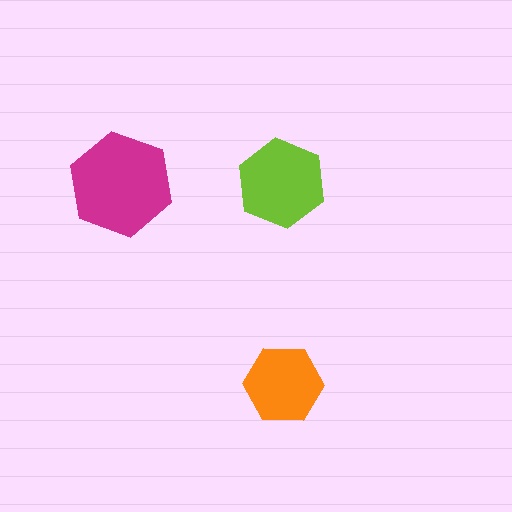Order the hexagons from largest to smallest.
the magenta one, the lime one, the orange one.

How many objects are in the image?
There are 3 objects in the image.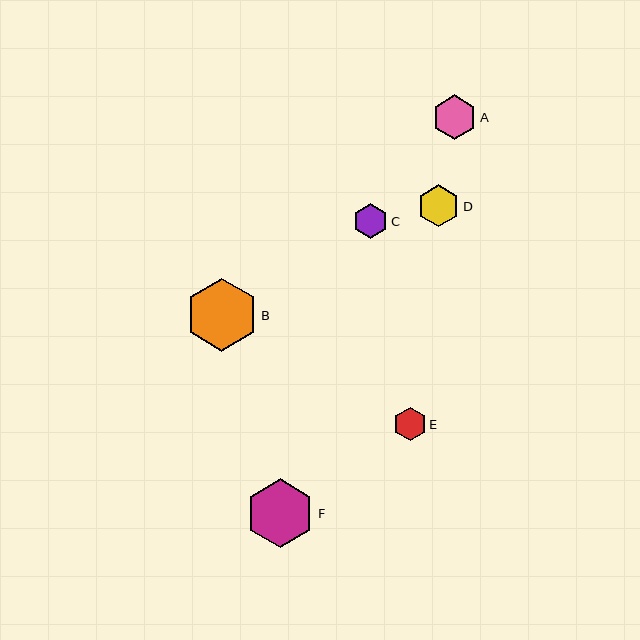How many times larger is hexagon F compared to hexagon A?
Hexagon F is approximately 1.5 times the size of hexagon A.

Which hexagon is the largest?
Hexagon B is the largest with a size of approximately 73 pixels.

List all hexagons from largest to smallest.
From largest to smallest: B, F, A, D, C, E.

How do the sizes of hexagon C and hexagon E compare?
Hexagon C and hexagon E are approximately the same size.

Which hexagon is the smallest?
Hexagon E is the smallest with a size of approximately 33 pixels.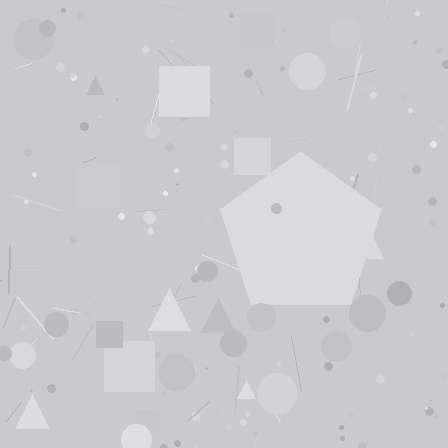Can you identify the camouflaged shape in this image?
The camouflaged shape is a pentagon.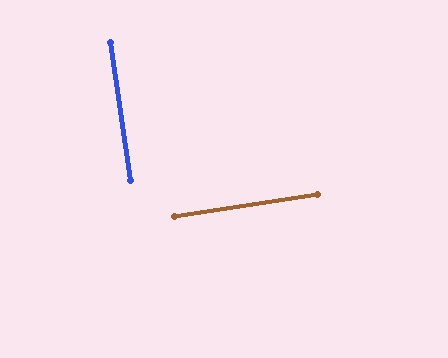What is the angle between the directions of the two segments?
Approximately 89 degrees.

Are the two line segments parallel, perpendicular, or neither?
Perpendicular — they meet at approximately 89°.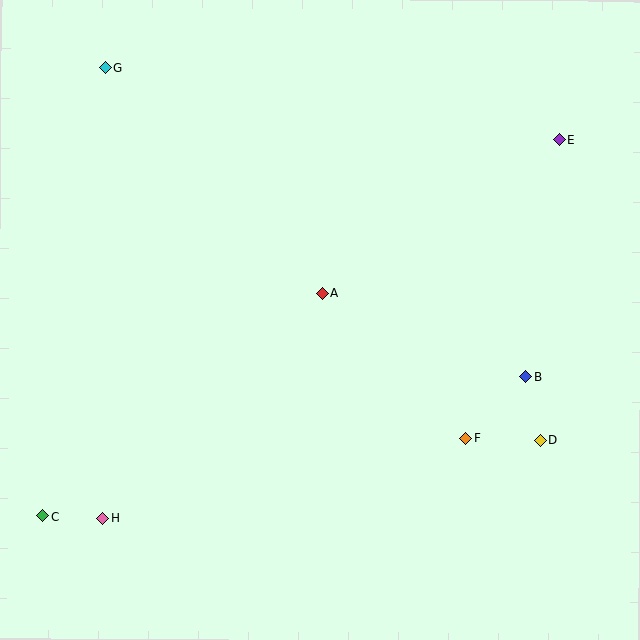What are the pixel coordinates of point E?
Point E is at (559, 140).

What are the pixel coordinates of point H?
Point H is at (103, 518).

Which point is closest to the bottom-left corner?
Point C is closest to the bottom-left corner.